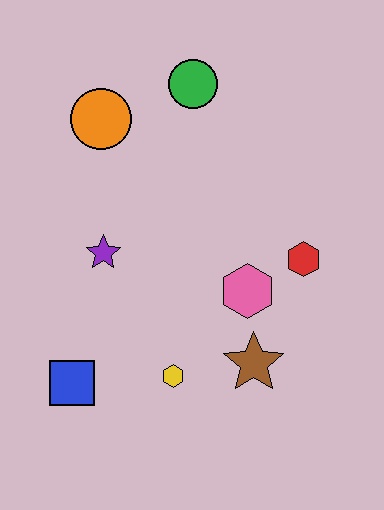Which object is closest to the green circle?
The orange circle is closest to the green circle.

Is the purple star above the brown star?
Yes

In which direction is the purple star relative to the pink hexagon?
The purple star is to the left of the pink hexagon.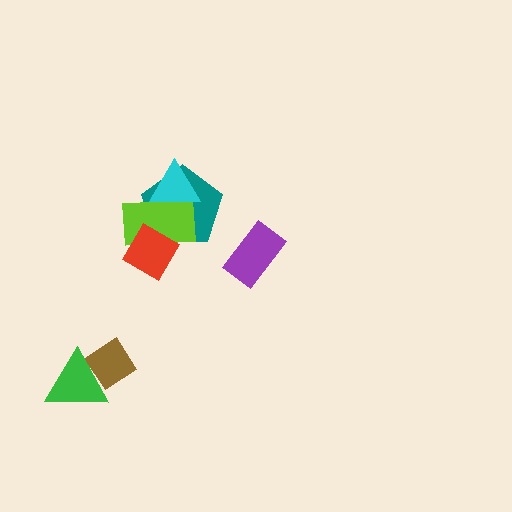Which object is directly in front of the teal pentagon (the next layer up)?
The lime rectangle is directly in front of the teal pentagon.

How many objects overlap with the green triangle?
1 object overlaps with the green triangle.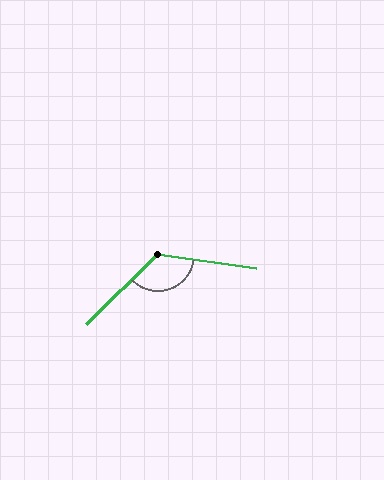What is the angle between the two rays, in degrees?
Approximately 128 degrees.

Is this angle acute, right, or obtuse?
It is obtuse.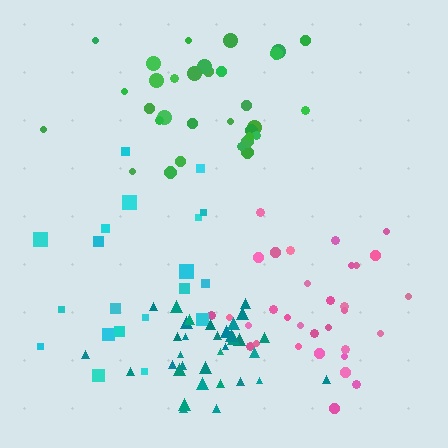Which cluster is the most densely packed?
Teal.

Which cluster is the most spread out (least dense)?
Cyan.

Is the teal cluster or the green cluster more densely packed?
Teal.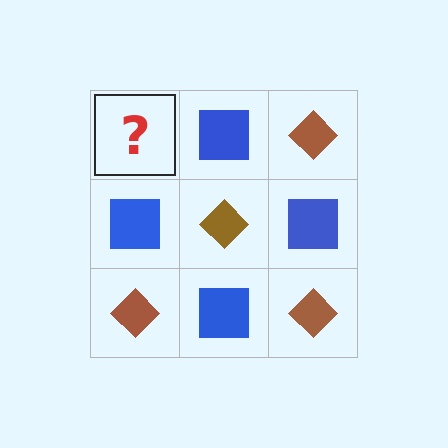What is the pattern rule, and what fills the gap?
The rule is that it alternates brown diamond and blue square in a checkerboard pattern. The gap should be filled with a brown diamond.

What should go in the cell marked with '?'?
The missing cell should contain a brown diamond.